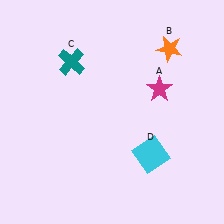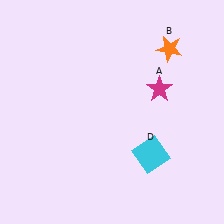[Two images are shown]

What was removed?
The teal cross (C) was removed in Image 2.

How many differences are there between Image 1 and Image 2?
There is 1 difference between the two images.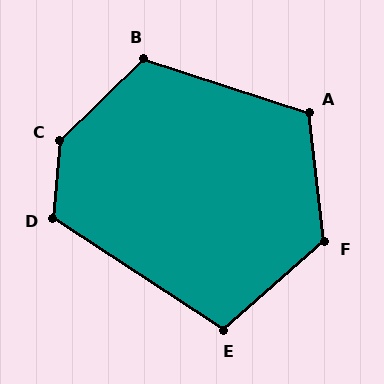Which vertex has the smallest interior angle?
E, at approximately 106 degrees.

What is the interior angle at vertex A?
Approximately 115 degrees (obtuse).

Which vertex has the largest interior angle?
C, at approximately 140 degrees.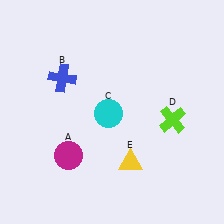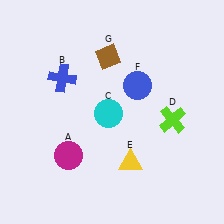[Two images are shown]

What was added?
A blue circle (F), a brown diamond (G) were added in Image 2.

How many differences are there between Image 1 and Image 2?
There are 2 differences between the two images.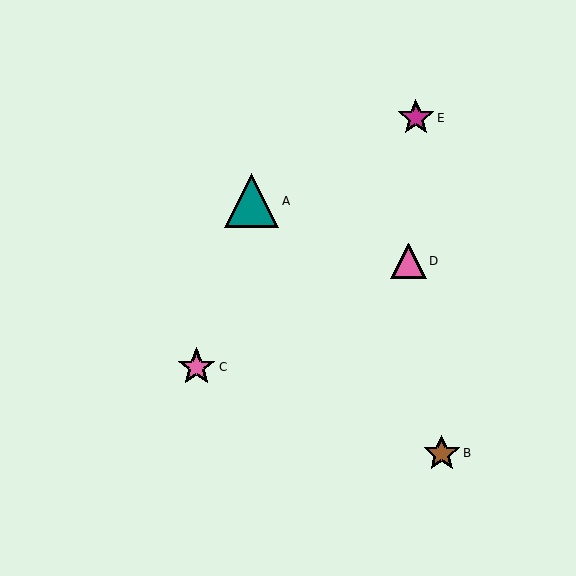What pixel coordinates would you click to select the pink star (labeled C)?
Click at (197, 367) to select the pink star C.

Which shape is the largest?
The teal triangle (labeled A) is the largest.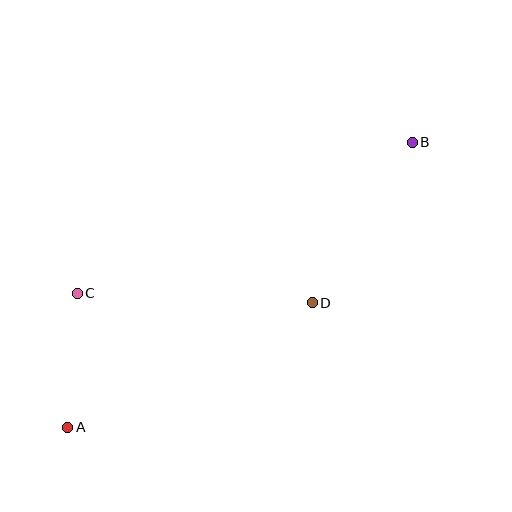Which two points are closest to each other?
Points A and C are closest to each other.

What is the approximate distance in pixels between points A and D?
The distance between A and D is approximately 275 pixels.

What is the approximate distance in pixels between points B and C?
The distance between B and C is approximately 367 pixels.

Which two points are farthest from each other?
Points A and B are farthest from each other.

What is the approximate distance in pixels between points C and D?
The distance between C and D is approximately 235 pixels.